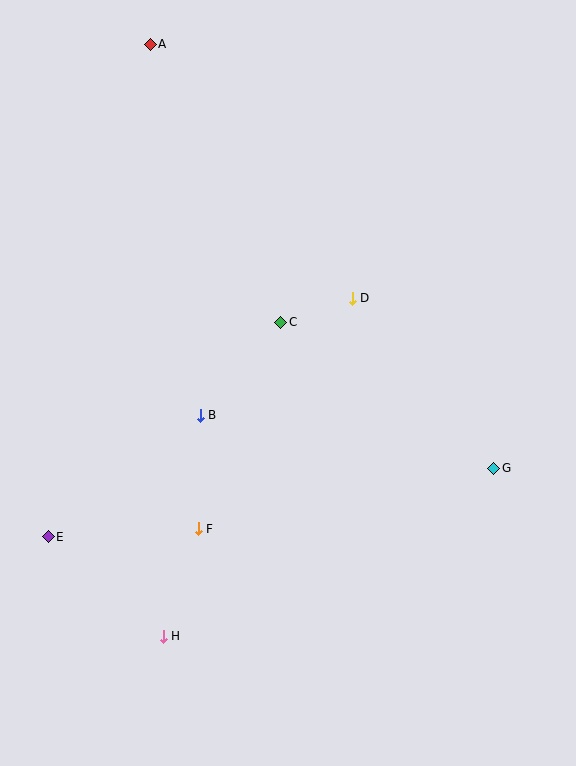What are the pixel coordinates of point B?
Point B is at (200, 415).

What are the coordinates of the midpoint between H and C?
The midpoint between H and C is at (222, 479).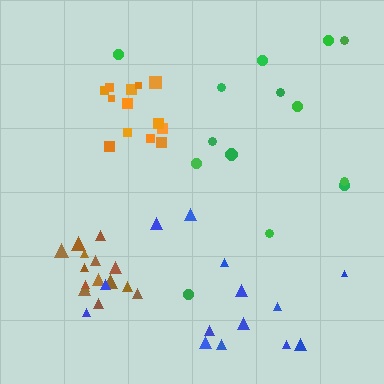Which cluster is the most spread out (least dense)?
Green.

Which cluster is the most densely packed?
Orange.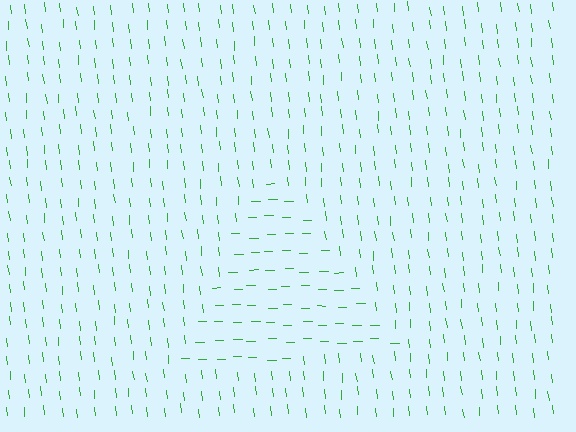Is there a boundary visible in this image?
Yes, there is a texture boundary formed by a change in line orientation.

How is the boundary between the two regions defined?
The boundary is defined purely by a change in line orientation (approximately 83 degrees difference). All lines are the same color and thickness.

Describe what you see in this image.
The image is filled with small green line segments. A triangle region in the image has lines oriented differently from the surrounding lines, creating a visible texture boundary.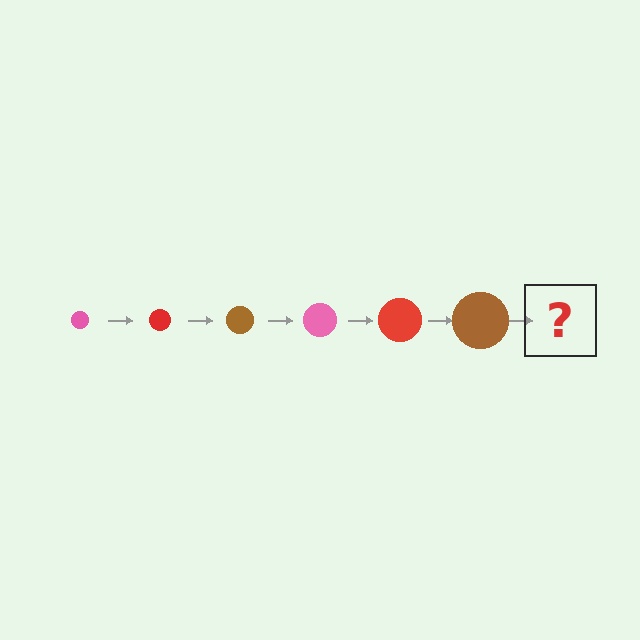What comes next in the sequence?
The next element should be a pink circle, larger than the previous one.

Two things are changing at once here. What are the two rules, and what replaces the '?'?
The two rules are that the circle grows larger each step and the color cycles through pink, red, and brown. The '?' should be a pink circle, larger than the previous one.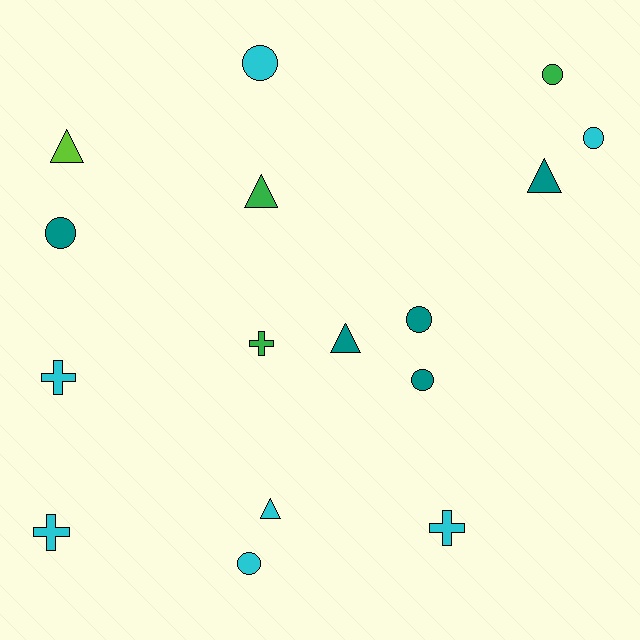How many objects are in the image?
There are 16 objects.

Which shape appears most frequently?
Circle, with 7 objects.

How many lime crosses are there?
There are no lime crosses.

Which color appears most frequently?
Cyan, with 7 objects.